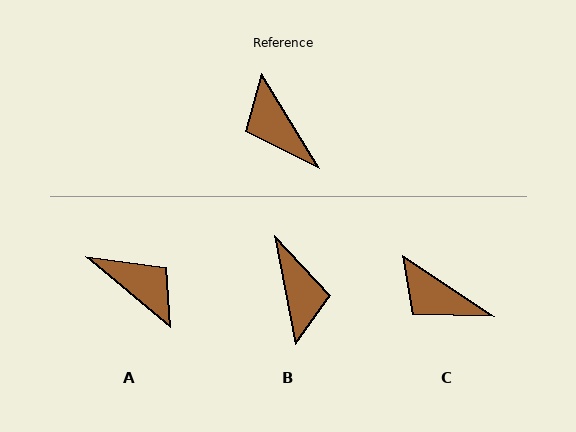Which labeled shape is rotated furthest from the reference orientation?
A, about 161 degrees away.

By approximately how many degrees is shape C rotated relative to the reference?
Approximately 25 degrees counter-clockwise.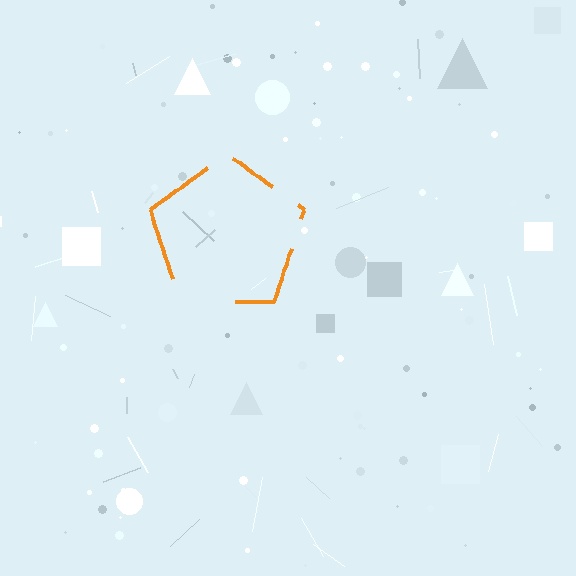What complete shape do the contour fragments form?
The contour fragments form a pentagon.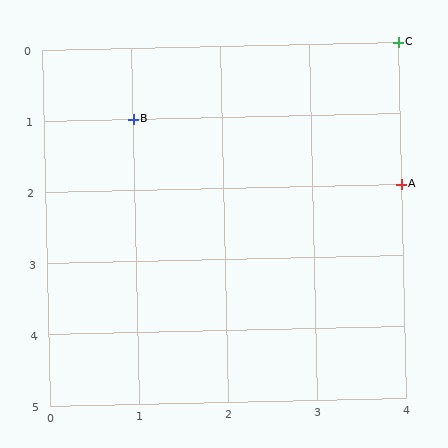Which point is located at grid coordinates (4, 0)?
Point C is at (4, 0).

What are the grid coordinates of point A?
Point A is at grid coordinates (4, 2).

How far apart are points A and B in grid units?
Points A and B are 3 columns and 1 row apart (about 3.2 grid units diagonally).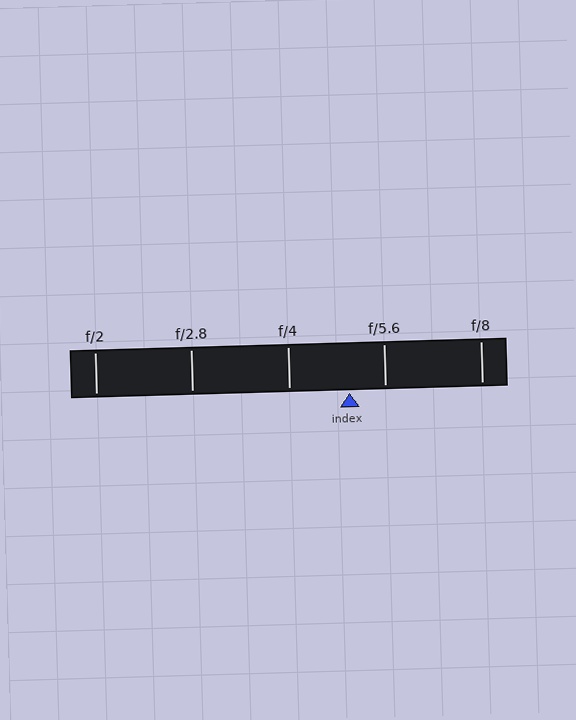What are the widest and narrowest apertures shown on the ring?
The widest aperture shown is f/2 and the narrowest is f/8.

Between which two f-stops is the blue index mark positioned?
The index mark is between f/4 and f/5.6.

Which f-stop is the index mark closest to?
The index mark is closest to f/5.6.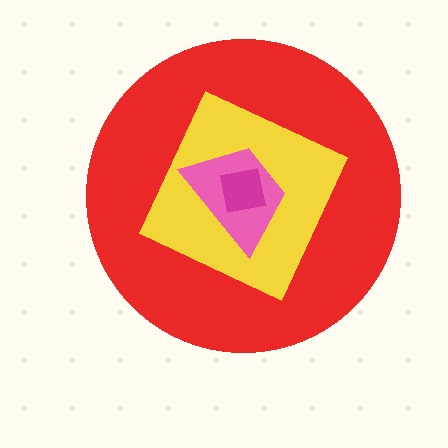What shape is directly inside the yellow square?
The pink trapezoid.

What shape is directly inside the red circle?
The yellow square.